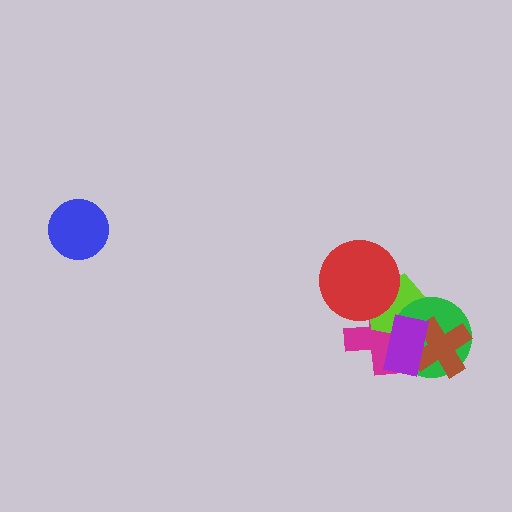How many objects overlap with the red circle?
2 objects overlap with the red circle.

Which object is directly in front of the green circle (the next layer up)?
The brown cross is directly in front of the green circle.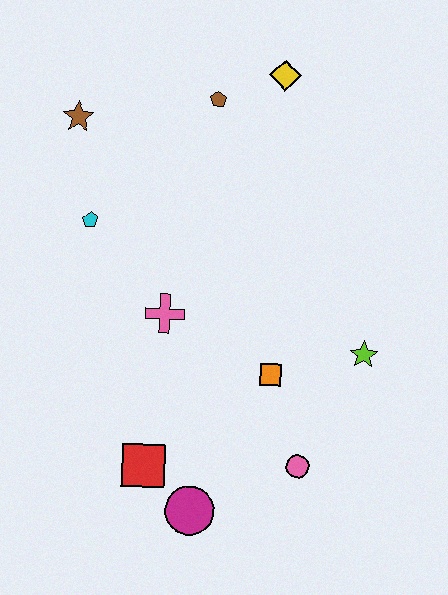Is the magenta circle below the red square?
Yes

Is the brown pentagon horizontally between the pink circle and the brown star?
Yes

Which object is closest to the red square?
The magenta circle is closest to the red square.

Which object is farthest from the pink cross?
The yellow diamond is farthest from the pink cross.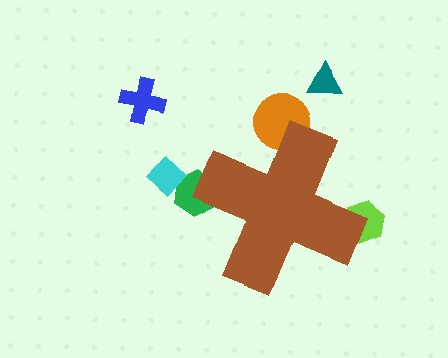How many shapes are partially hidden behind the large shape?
3 shapes are partially hidden.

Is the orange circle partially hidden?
Yes, the orange circle is partially hidden behind the brown cross.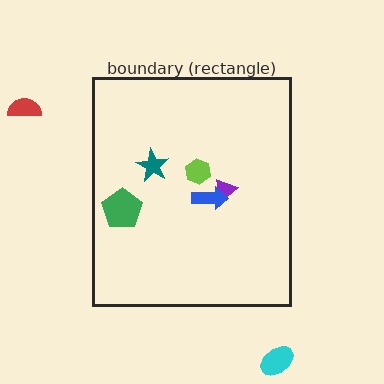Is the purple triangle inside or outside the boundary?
Inside.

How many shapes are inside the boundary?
5 inside, 2 outside.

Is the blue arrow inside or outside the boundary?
Inside.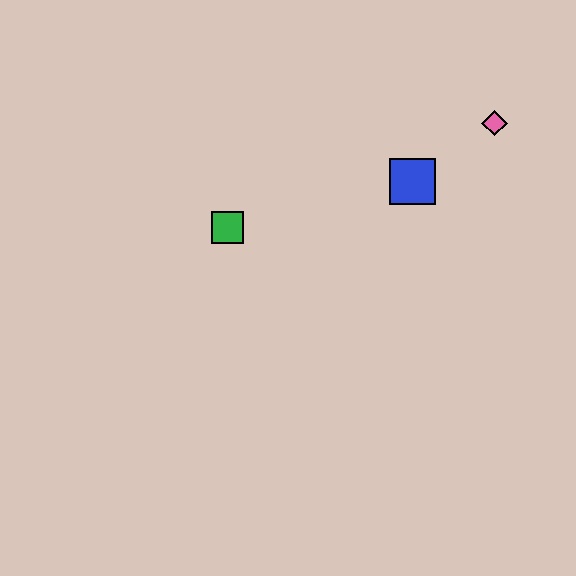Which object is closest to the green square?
The blue square is closest to the green square.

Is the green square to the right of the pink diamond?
No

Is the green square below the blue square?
Yes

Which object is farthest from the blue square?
The green square is farthest from the blue square.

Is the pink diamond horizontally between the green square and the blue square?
No